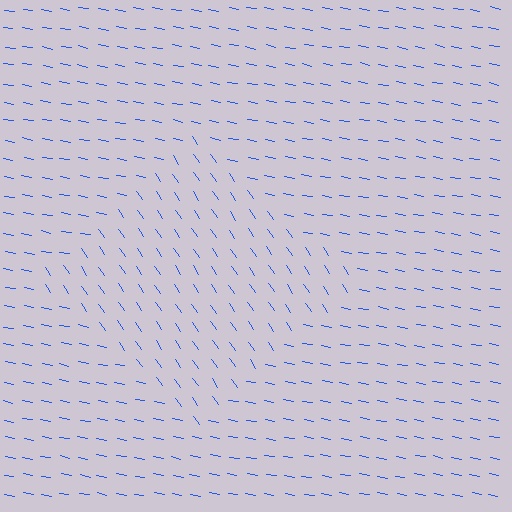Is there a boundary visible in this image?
Yes, there is a texture boundary formed by a change in line orientation.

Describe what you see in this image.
The image is filled with small blue line segments. A diamond region in the image has lines oriented differently from the surrounding lines, creating a visible texture boundary.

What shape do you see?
I see a diamond.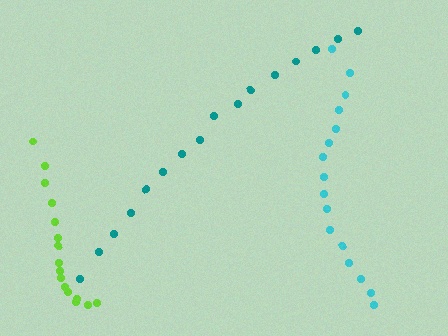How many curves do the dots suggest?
There are 3 distinct paths.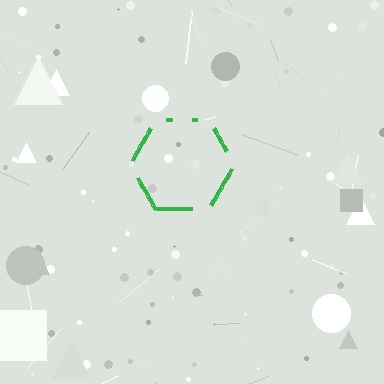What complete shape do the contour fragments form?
The contour fragments form a hexagon.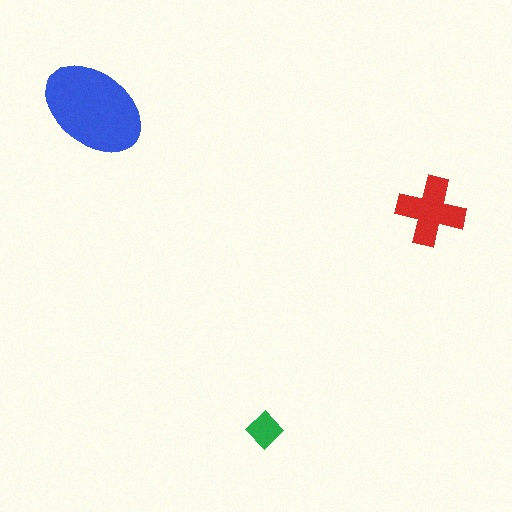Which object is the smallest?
The green diamond.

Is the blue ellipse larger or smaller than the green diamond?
Larger.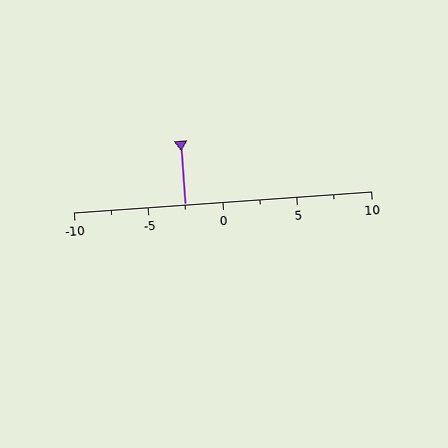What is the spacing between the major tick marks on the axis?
The major ticks are spaced 5 apart.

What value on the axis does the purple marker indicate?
The marker indicates approximately -2.5.